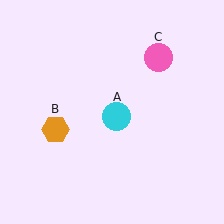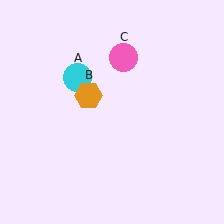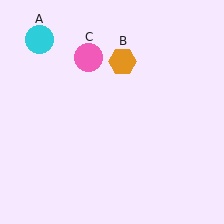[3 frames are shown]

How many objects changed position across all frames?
3 objects changed position: cyan circle (object A), orange hexagon (object B), pink circle (object C).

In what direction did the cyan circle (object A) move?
The cyan circle (object A) moved up and to the left.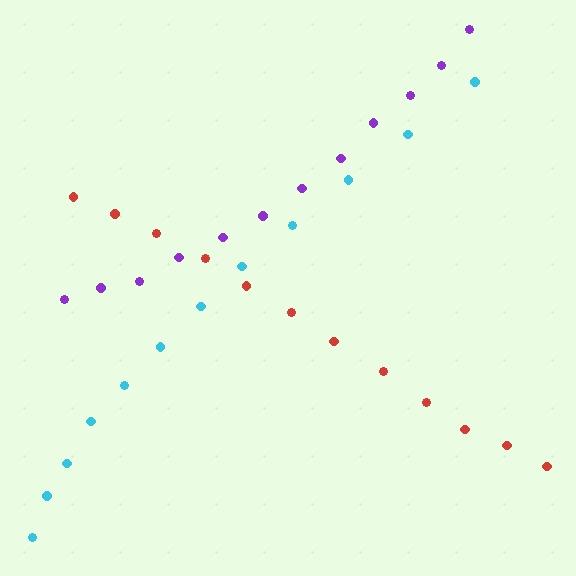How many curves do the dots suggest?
There are 3 distinct paths.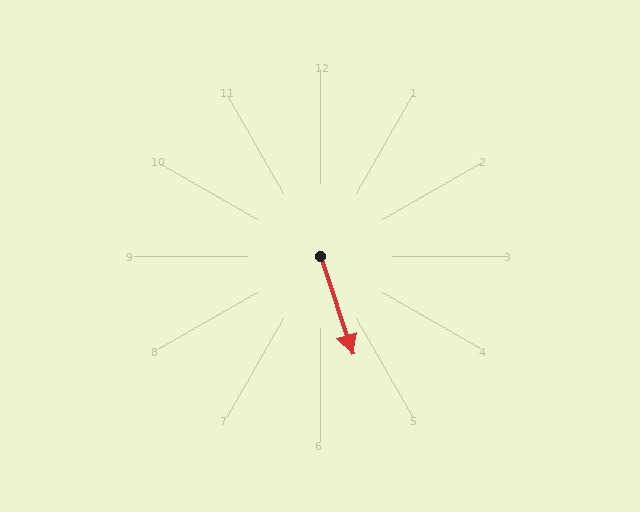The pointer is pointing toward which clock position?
Roughly 5 o'clock.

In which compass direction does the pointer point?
South.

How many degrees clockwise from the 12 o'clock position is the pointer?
Approximately 162 degrees.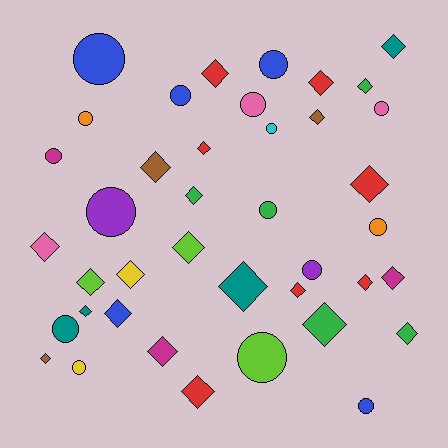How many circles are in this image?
There are 16 circles.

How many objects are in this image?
There are 40 objects.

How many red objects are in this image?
There are 7 red objects.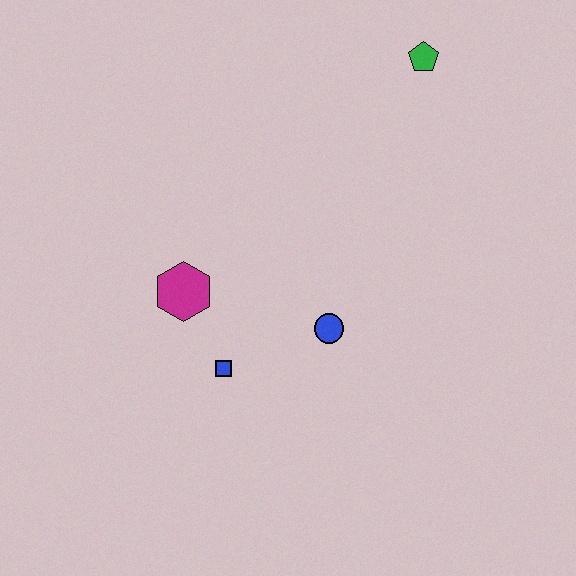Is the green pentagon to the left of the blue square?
No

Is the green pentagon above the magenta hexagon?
Yes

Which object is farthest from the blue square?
The green pentagon is farthest from the blue square.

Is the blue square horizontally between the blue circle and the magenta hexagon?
Yes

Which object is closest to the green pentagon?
The blue circle is closest to the green pentagon.